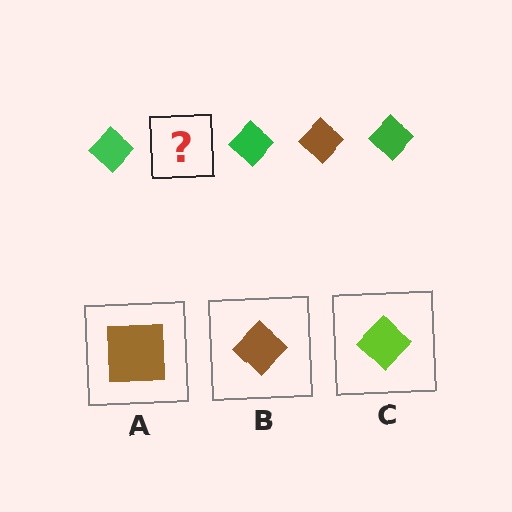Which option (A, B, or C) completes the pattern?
B.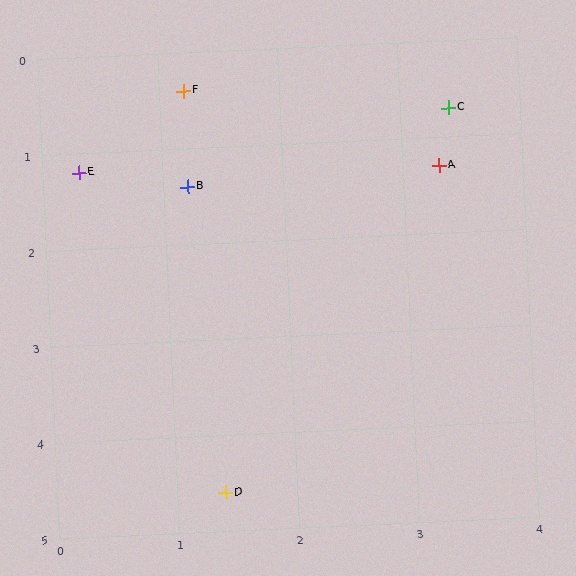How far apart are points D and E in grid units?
Points D and E are about 3.6 grid units apart.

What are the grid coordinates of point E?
Point E is at approximately (0.3, 1.2).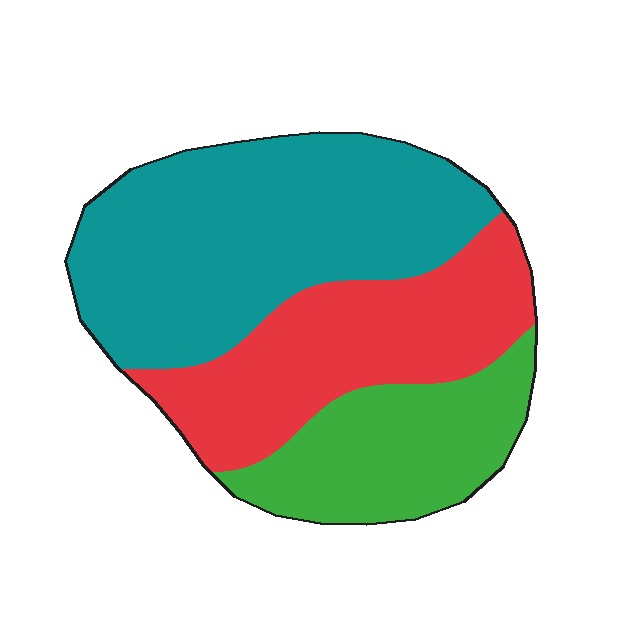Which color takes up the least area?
Green, at roughly 25%.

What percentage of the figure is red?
Red covers 31% of the figure.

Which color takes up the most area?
Teal, at roughly 45%.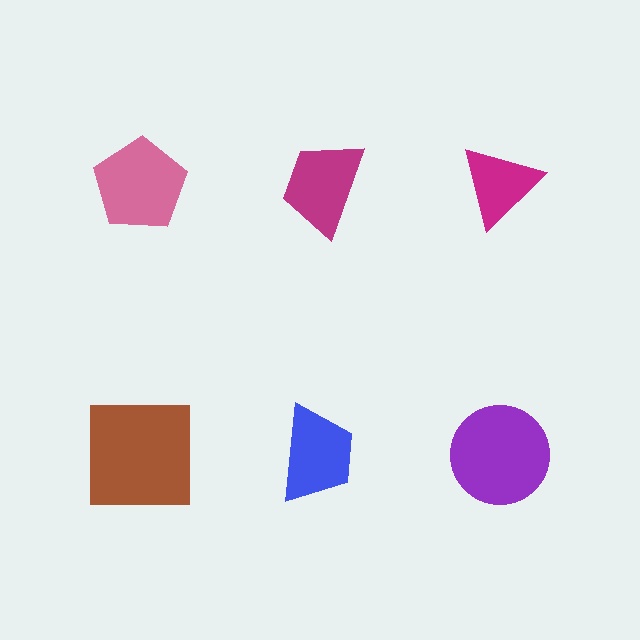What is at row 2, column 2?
A blue trapezoid.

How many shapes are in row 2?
3 shapes.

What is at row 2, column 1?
A brown square.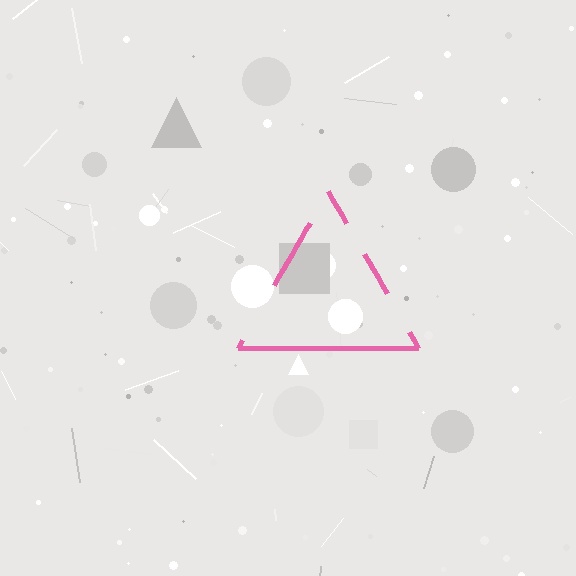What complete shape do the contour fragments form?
The contour fragments form a triangle.